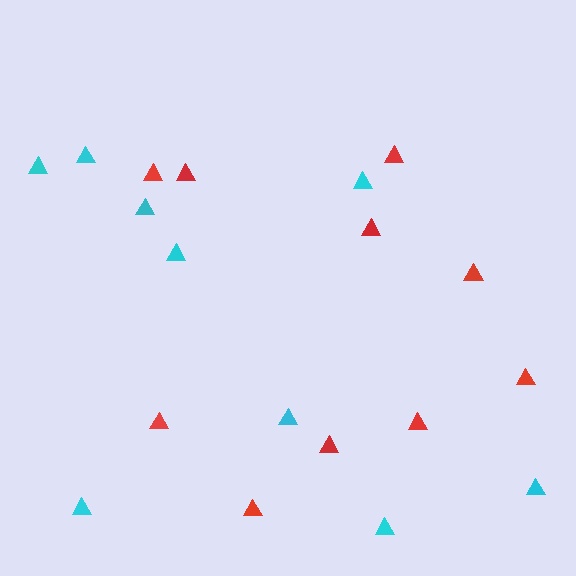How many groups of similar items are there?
There are 2 groups: one group of cyan triangles (9) and one group of red triangles (10).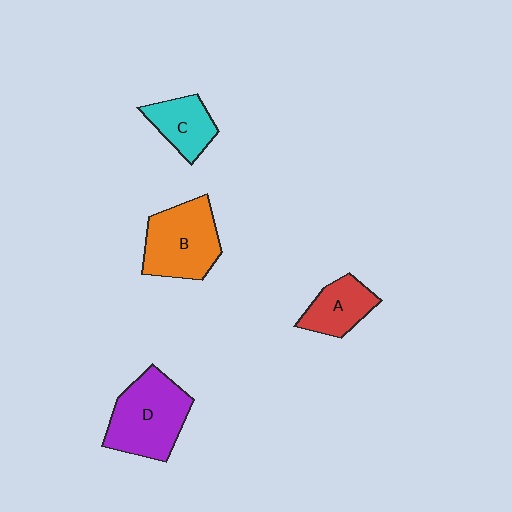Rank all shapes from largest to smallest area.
From largest to smallest: D (purple), B (orange), A (red), C (cyan).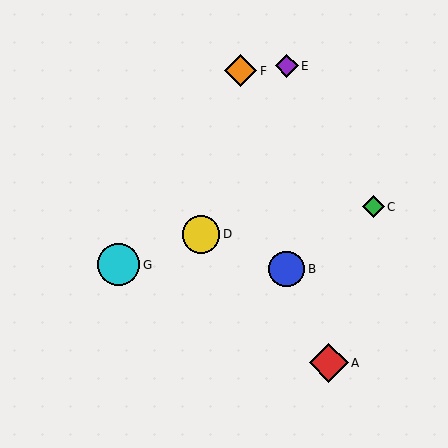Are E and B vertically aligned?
Yes, both are at x≈287.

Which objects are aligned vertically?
Objects B, E are aligned vertically.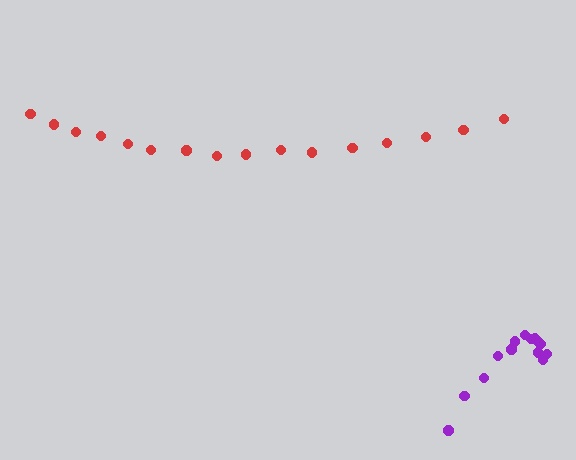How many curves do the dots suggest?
There are 2 distinct paths.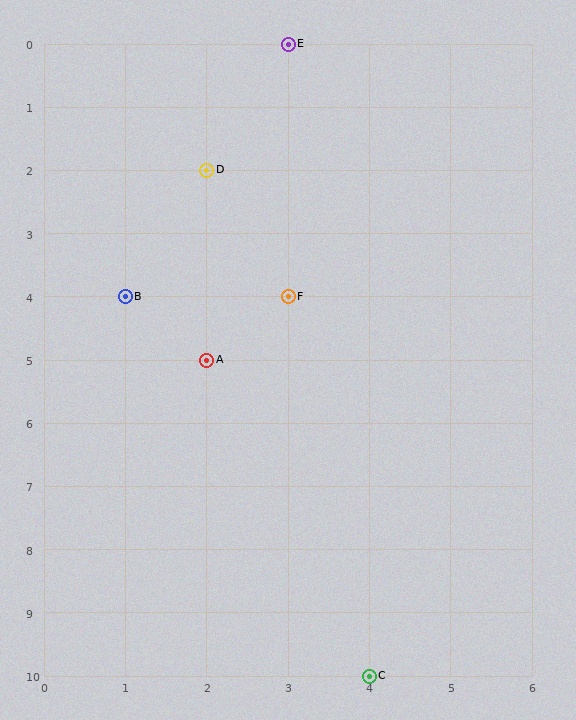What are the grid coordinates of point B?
Point B is at grid coordinates (1, 4).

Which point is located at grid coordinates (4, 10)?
Point C is at (4, 10).